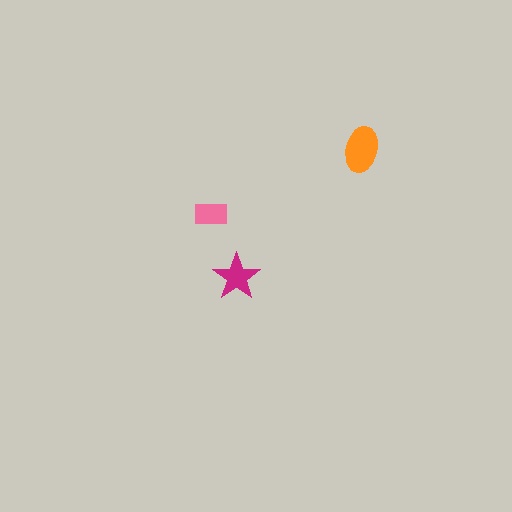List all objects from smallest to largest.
The pink rectangle, the magenta star, the orange ellipse.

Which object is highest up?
The orange ellipse is topmost.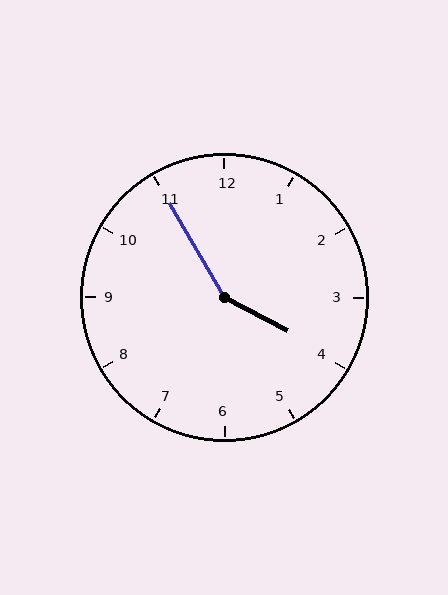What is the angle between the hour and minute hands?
Approximately 148 degrees.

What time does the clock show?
3:55.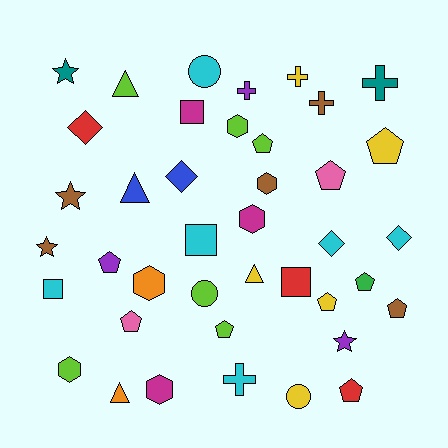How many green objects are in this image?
There is 1 green object.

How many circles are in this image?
There are 3 circles.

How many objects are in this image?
There are 40 objects.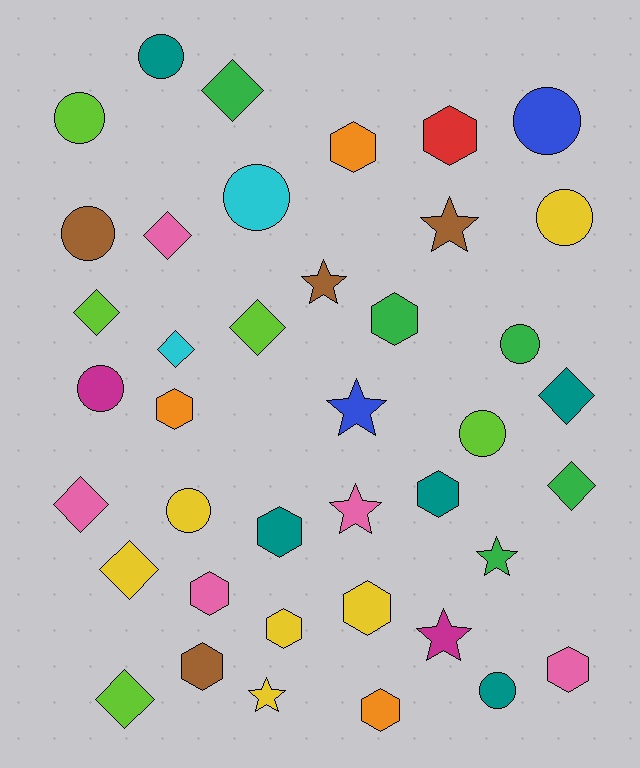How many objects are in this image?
There are 40 objects.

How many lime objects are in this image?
There are 5 lime objects.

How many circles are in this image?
There are 11 circles.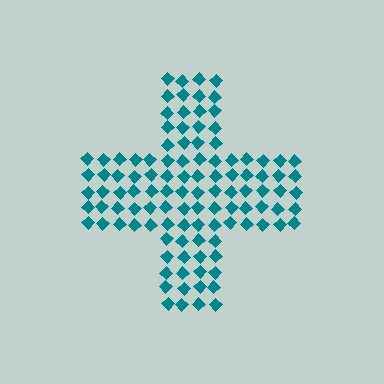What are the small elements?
The small elements are diamonds.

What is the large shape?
The large shape is a cross.